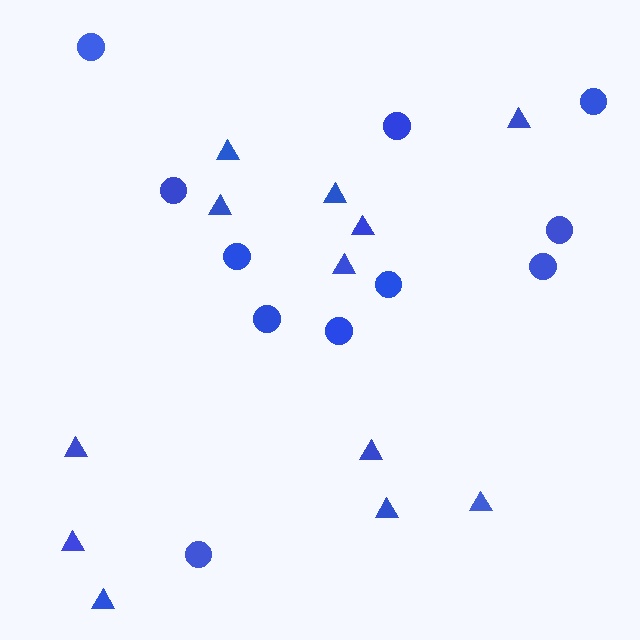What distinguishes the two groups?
There are 2 groups: one group of triangles (12) and one group of circles (11).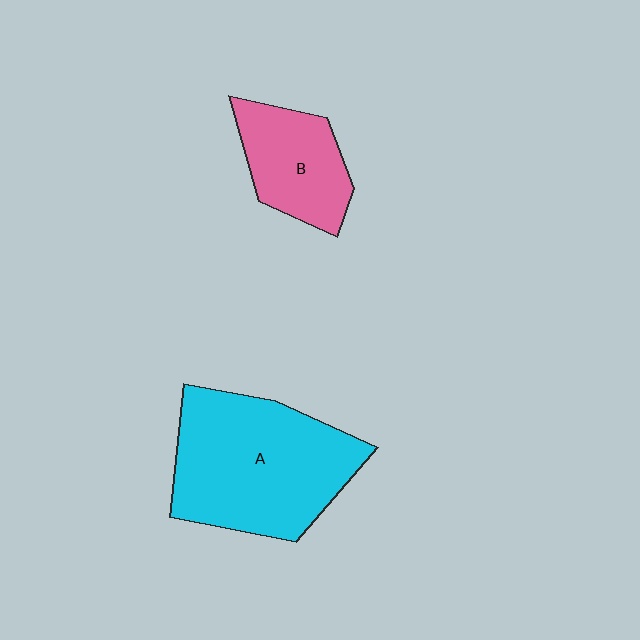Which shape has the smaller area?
Shape B (pink).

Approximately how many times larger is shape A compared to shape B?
Approximately 2.0 times.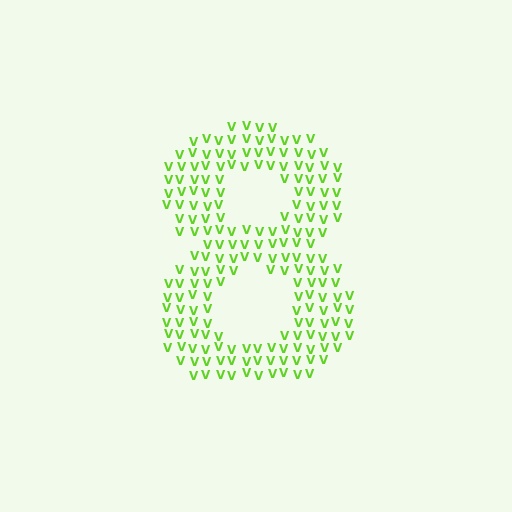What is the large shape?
The large shape is the digit 8.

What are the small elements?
The small elements are letter V's.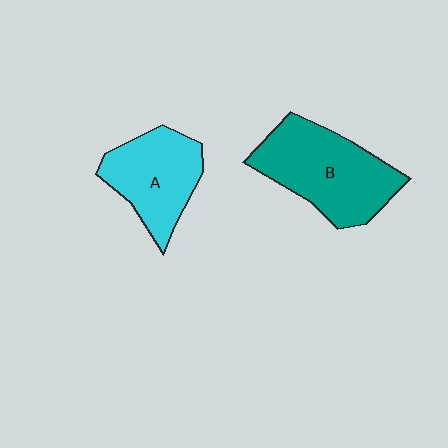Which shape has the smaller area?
Shape A (cyan).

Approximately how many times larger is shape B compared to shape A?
Approximately 1.3 times.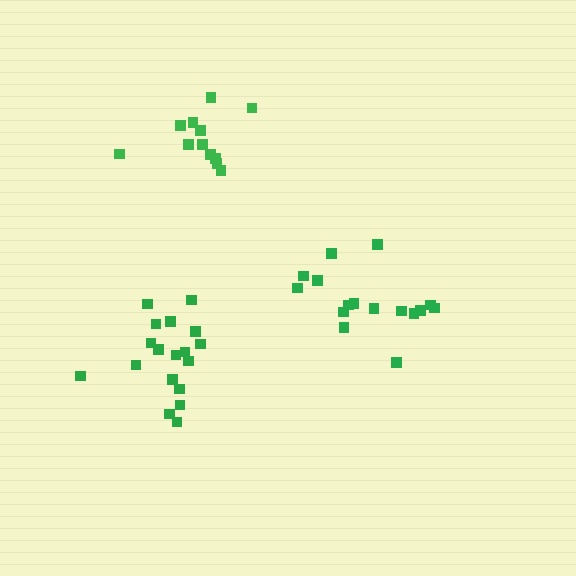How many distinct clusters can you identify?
There are 3 distinct clusters.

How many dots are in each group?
Group 1: 12 dots, Group 2: 16 dots, Group 3: 18 dots (46 total).